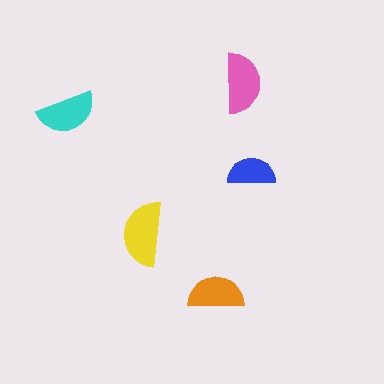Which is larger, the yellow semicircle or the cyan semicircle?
The yellow one.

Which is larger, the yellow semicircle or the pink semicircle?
The yellow one.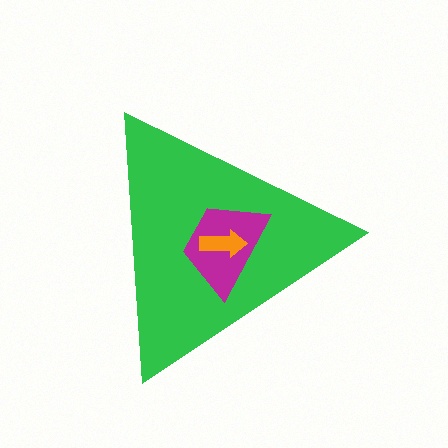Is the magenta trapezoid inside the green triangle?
Yes.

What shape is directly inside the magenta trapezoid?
The orange arrow.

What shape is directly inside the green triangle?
The magenta trapezoid.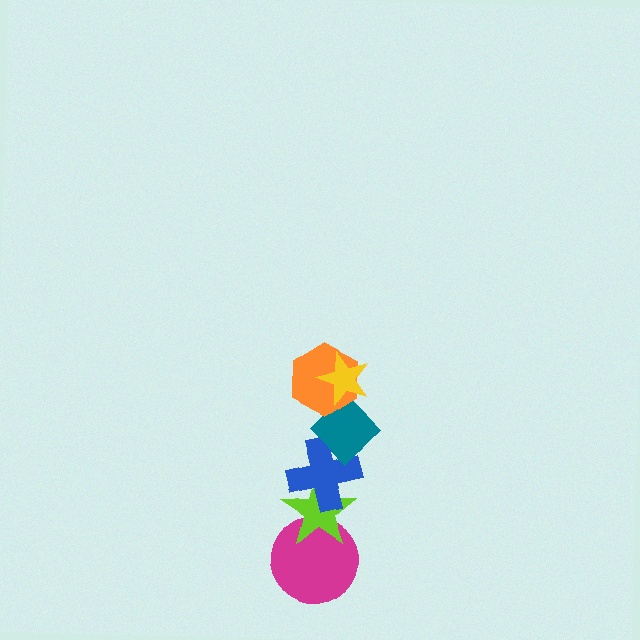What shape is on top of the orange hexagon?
The yellow star is on top of the orange hexagon.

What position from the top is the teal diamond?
The teal diamond is 3rd from the top.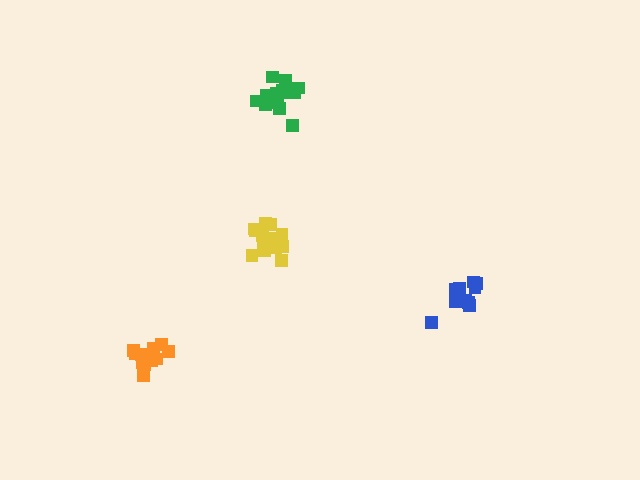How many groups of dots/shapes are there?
There are 4 groups.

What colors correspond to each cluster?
The clusters are colored: yellow, blue, orange, green.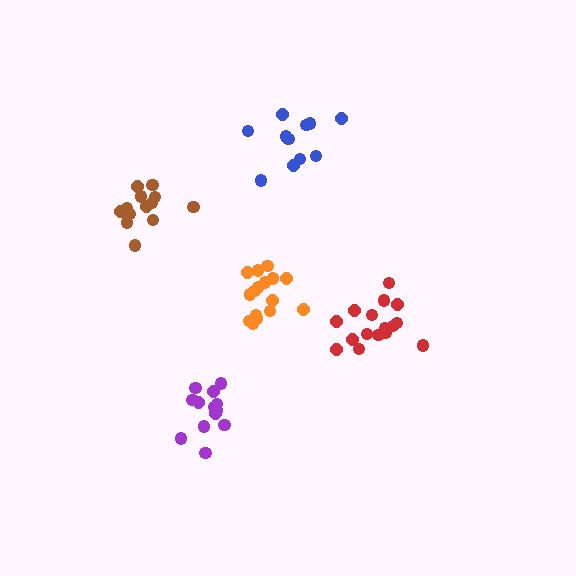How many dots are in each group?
Group 1: 14 dots, Group 2: 16 dots, Group 3: 16 dots, Group 4: 11 dots, Group 5: 13 dots (70 total).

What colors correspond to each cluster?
The clusters are colored: brown, red, orange, blue, purple.